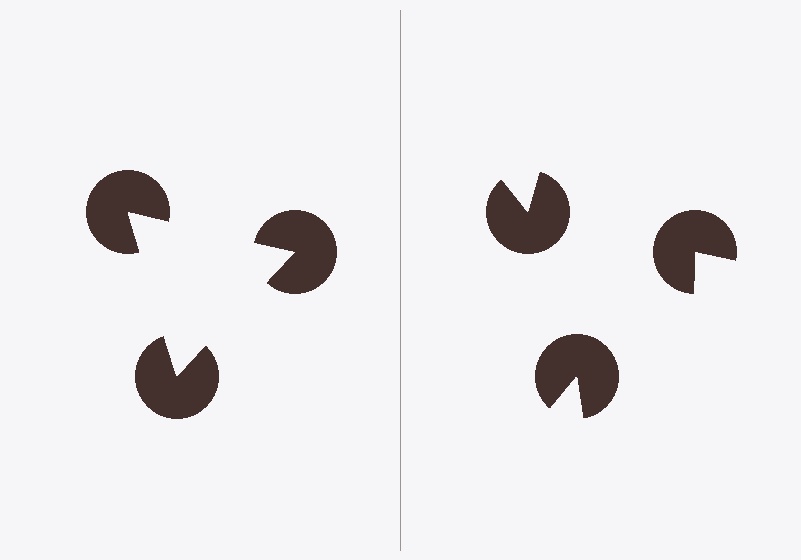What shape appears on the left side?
An illusory triangle.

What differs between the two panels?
The pac-man discs are positioned identically on both sides; only the wedge orientations differ. On the left they align to a triangle; on the right they are misaligned.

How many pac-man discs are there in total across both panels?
6 — 3 on each side.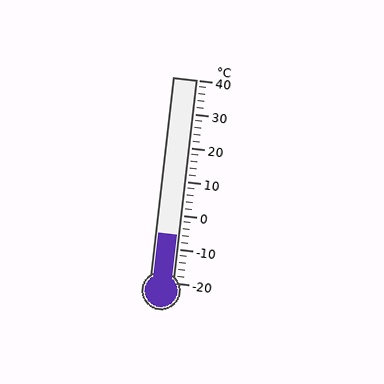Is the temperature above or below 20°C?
The temperature is below 20°C.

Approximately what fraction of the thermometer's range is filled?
The thermometer is filled to approximately 25% of its range.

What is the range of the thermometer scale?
The thermometer scale ranges from -20°C to 40°C.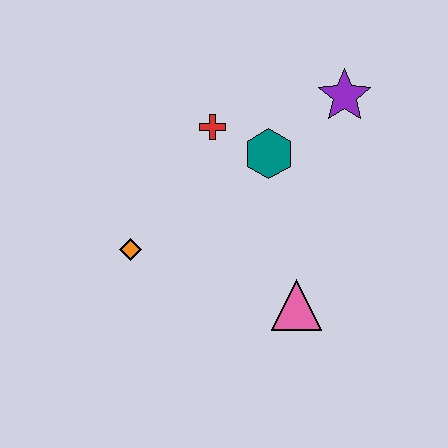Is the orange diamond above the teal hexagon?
No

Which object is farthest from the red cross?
The pink triangle is farthest from the red cross.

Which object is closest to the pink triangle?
The teal hexagon is closest to the pink triangle.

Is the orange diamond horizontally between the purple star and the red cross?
No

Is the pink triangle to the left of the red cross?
No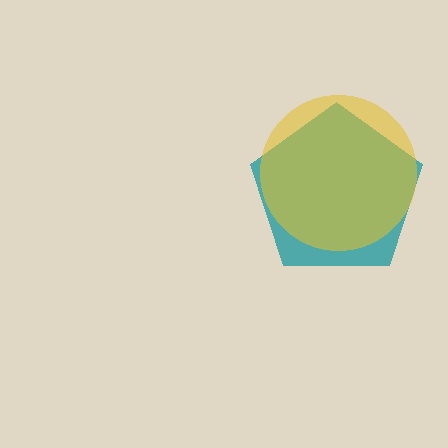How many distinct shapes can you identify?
There are 2 distinct shapes: a teal pentagon, a yellow circle.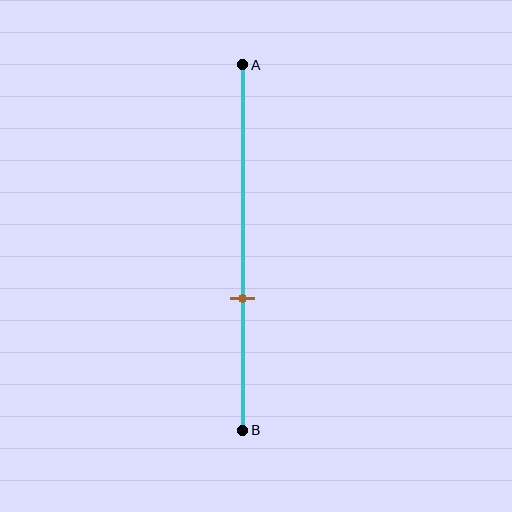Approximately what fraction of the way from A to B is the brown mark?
The brown mark is approximately 65% of the way from A to B.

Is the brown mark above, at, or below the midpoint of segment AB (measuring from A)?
The brown mark is below the midpoint of segment AB.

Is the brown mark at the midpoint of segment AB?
No, the mark is at about 65% from A, not at the 50% midpoint.